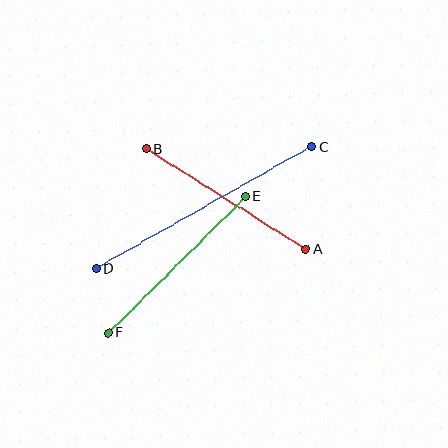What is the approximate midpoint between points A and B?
The midpoint is at approximately (226, 199) pixels.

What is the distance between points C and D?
The distance is approximately 247 pixels.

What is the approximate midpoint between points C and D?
The midpoint is at approximately (204, 208) pixels.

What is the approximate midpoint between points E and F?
The midpoint is at approximately (177, 265) pixels.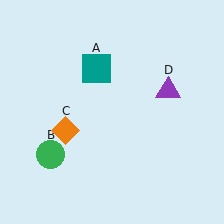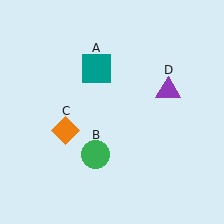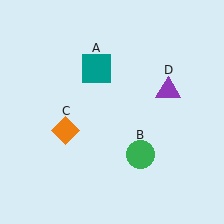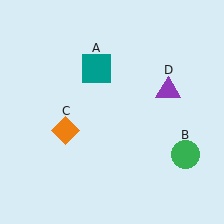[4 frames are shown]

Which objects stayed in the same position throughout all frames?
Teal square (object A) and orange diamond (object C) and purple triangle (object D) remained stationary.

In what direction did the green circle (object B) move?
The green circle (object B) moved right.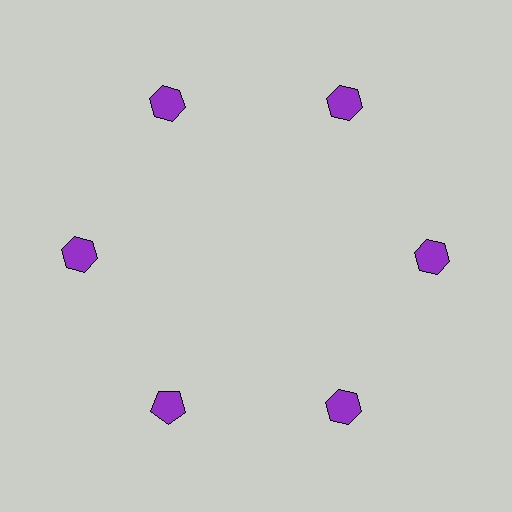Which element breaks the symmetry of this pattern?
The purple pentagon at roughly the 7 o'clock position breaks the symmetry. All other shapes are purple hexagons.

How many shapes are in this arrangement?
There are 6 shapes arranged in a ring pattern.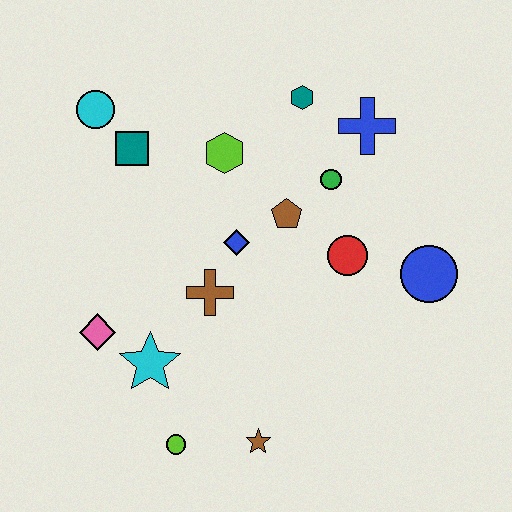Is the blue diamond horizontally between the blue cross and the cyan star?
Yes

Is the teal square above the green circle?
Yes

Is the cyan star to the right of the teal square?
Yes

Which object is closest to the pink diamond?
The cyan star is closest to the pink diamond.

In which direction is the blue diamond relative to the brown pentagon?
The blue diamond is to the left of the brown pentagon.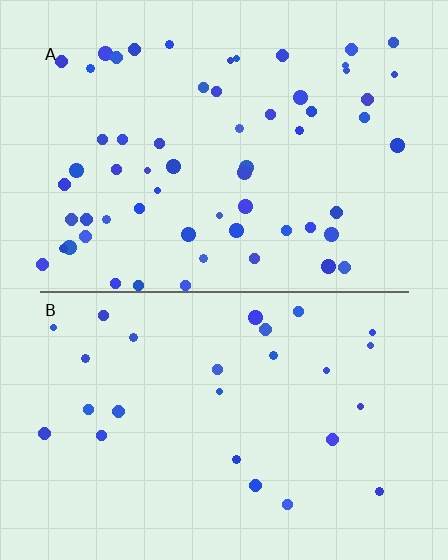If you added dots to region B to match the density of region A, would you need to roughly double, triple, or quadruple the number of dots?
Approximately double.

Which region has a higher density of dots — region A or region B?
A (the top).